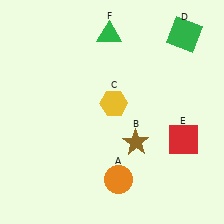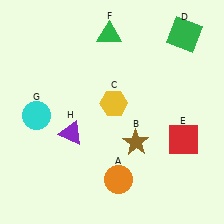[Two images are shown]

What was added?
A cyan circle (G), a purple triangle (H) were added in Image 2.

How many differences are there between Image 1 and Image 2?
There are 2 differences between the two images.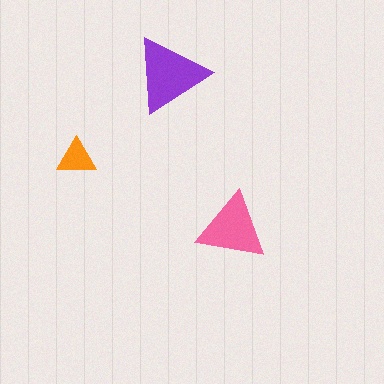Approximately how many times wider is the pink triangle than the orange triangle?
About 2 times wider.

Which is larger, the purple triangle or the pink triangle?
The purple one.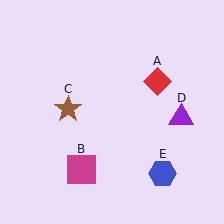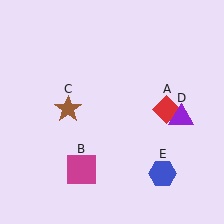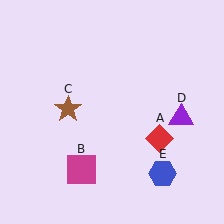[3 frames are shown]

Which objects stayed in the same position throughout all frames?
Magenta square (object B) and brown star (object C) and purple triangle (object D) and blue hexagon (object E) remained stationary.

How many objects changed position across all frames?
1 object changed position: red diamond (object A).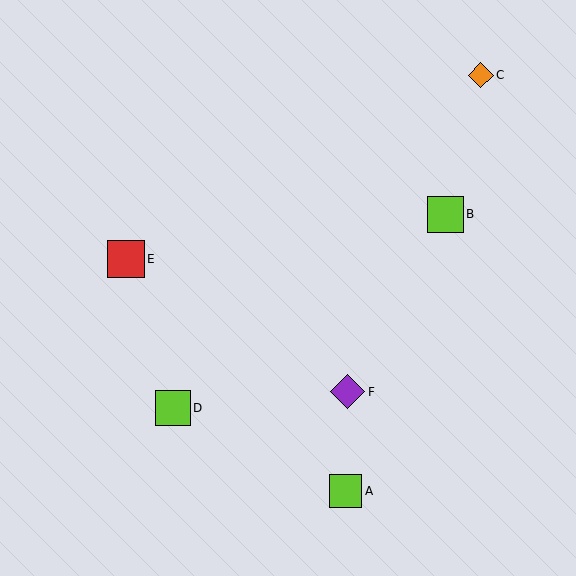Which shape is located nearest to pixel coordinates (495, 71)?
The orange diamond (labeled C) at (481, 75) is nearest to that location.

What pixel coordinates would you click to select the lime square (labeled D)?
Click at (173, 408) to select the lime square D.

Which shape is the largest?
The red square (labeled E) is the largest.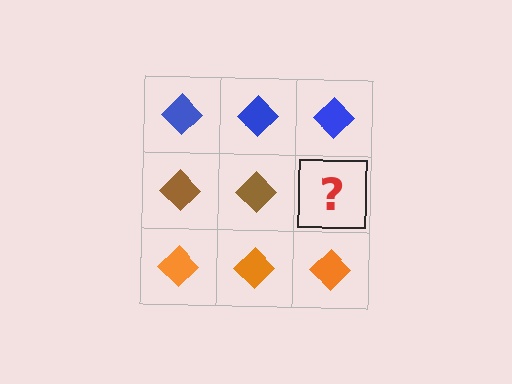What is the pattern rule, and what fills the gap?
The rule is that each row has a consistent color. The gap should be filled with a brown diamond.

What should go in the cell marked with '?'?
The missing cell should contain a brown diamond.